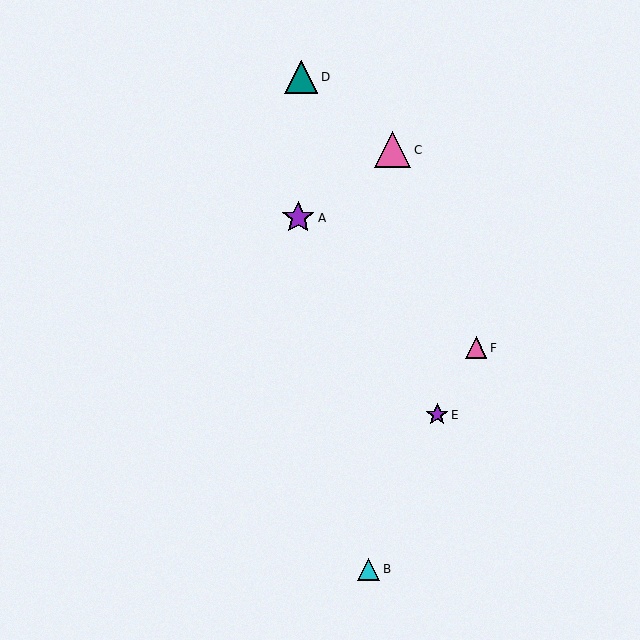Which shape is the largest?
The pink triangle (labeled C) is the largest.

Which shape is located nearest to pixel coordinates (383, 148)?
The pink triangle (labeled C) at (393, 150) is nearest to that location.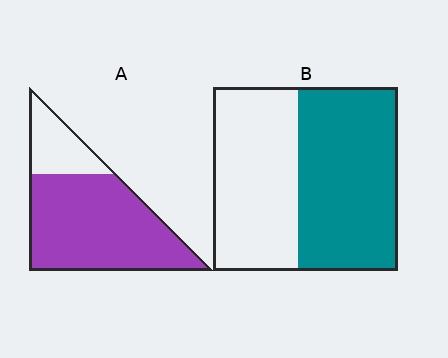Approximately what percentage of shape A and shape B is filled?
A is approximately 80% and B is approximately 55%.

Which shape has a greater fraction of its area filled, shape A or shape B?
Shape A.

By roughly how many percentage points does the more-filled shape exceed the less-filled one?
By roughly 25 percentage points (A over B).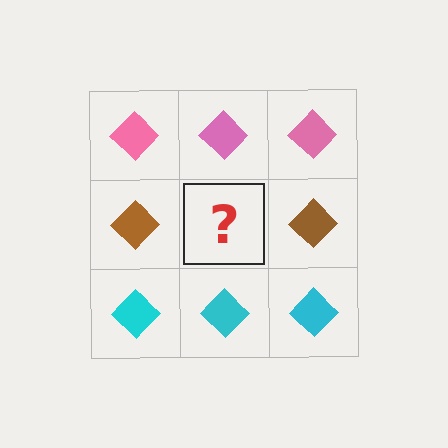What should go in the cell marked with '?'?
The missing cell should contain a brown diamond.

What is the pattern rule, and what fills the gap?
The rule is that each row has a consistent color. The gap should be filled with a brown diamond.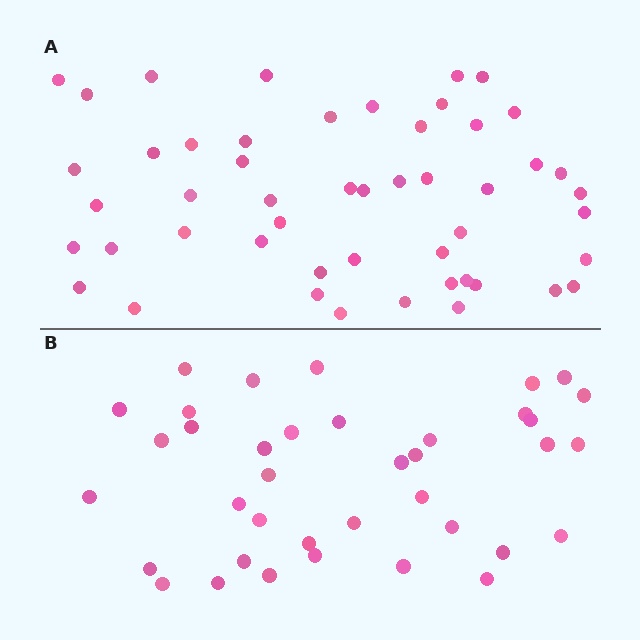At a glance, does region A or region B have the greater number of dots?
Region A (the top region) has more dots.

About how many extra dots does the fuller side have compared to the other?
Region A has roughly 12 or so more dots than region B.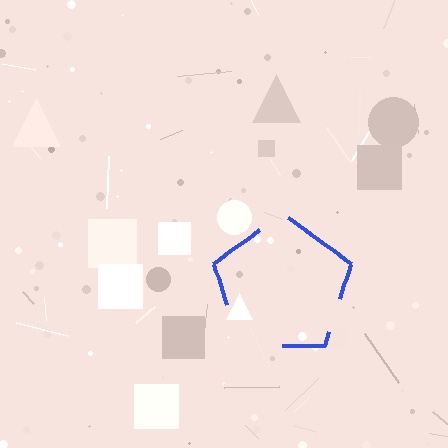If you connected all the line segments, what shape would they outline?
They would outline a pentagon.